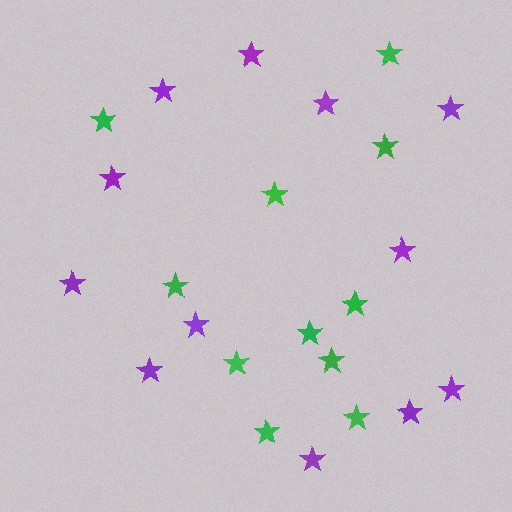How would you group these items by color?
There are 2 groups: one group of purple stars (12) and one group of green stars (11).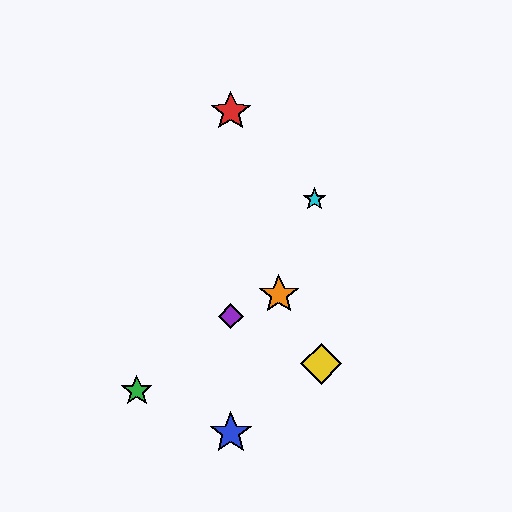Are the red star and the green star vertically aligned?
No, the red star is at x≈231 and the green star is at x≈137.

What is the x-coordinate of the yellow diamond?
The yellow diamond is at x≈321.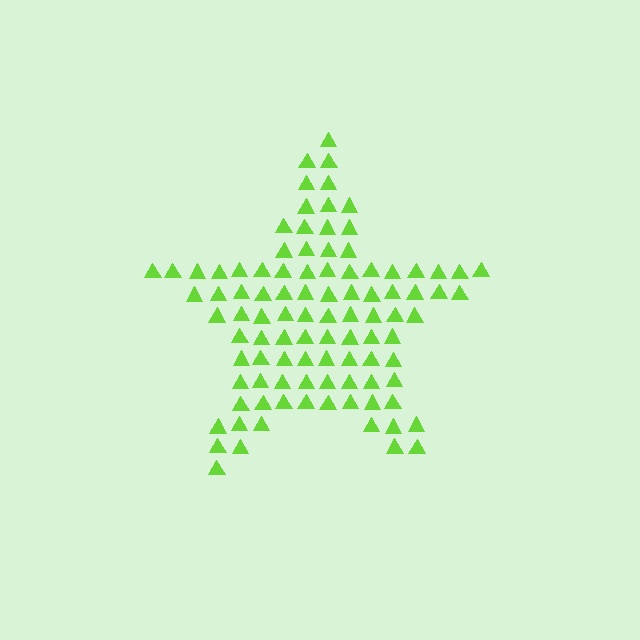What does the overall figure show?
The overall figure shows a star.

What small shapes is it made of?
It is made of small triangles.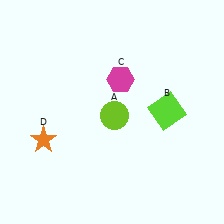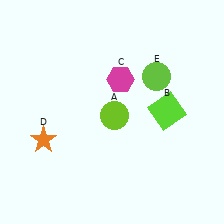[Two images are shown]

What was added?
A lime circle (E) was added in Image 2.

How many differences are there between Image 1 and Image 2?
There is 1 difference between the two images.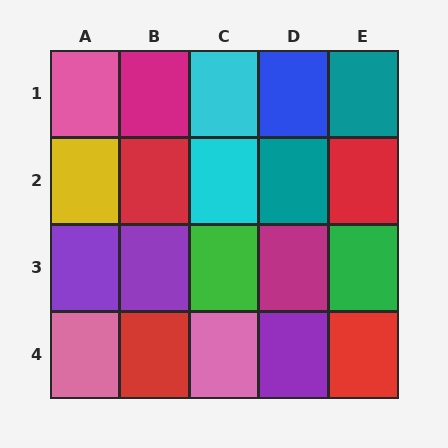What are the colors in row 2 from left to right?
Yellow, red, cyan, teal, red.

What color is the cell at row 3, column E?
Green.